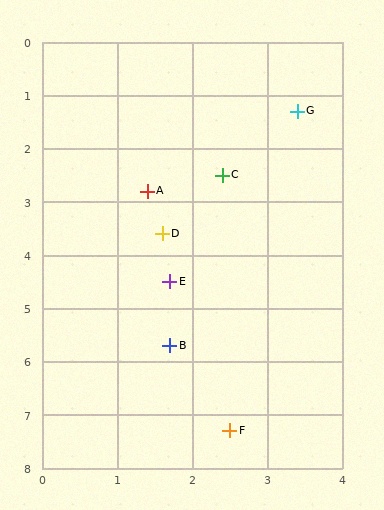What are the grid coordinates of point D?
Point D is at approximately (1.6, 3.6).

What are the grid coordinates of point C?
Point C is at approximately (2.4, 2.5).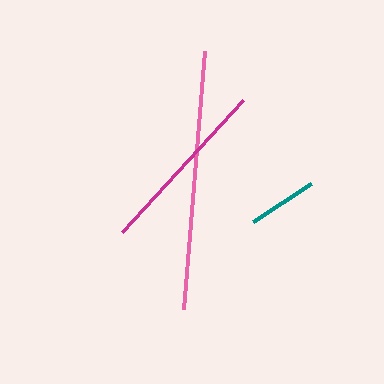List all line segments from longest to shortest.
From longest to shortest: pink, magenta, teal.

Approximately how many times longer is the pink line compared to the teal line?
The pink line is approximately 3.8 times the length of the teal line.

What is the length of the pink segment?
The pink segment is approximately 259 pixels long.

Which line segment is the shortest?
The teal line is the shortest at approximately 69 pixels.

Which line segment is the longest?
The pink line is the longest at approximately 259 pixels.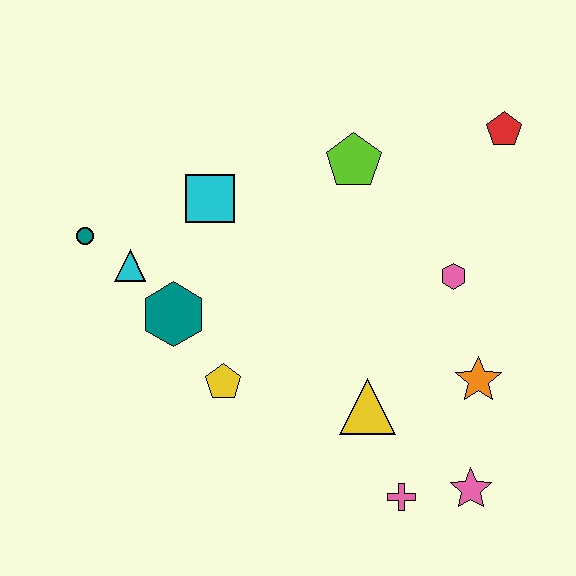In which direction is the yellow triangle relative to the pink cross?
The yellow triangle is above the pink cross.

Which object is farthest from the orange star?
The teal circle is farthest from the orange star.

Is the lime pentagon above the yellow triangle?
Yes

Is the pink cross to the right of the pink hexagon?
No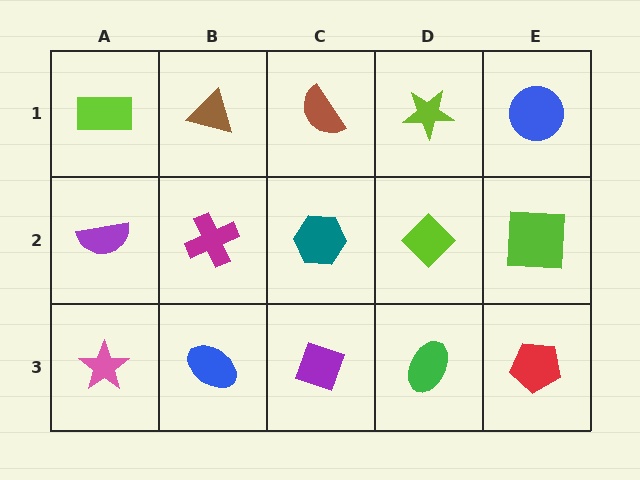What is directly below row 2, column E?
A red pentagon.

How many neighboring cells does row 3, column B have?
3.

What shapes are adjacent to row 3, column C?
A teal hexagon (row 2, column C), a blue ellipse (row 3, column B), a green ellipse (row 3, column D).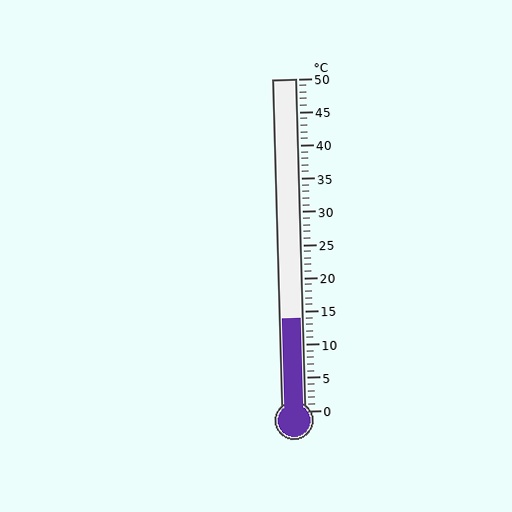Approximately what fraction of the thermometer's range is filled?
The thermometer is filled to approximately 30% of its range.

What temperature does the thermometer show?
The thermometer shows approximately 14°C.